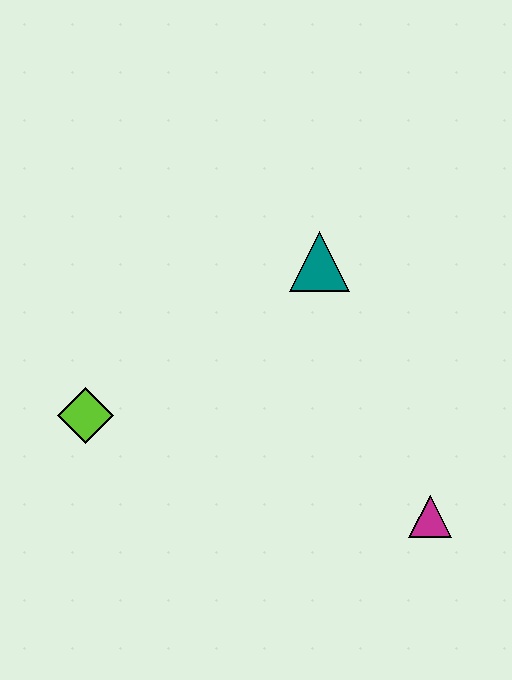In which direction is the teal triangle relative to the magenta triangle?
The teal triangle is above the magenta triangle.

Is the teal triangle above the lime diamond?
Yes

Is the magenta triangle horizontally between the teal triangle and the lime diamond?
No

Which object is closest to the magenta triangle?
The teal triangle is closest to the magenta triangle.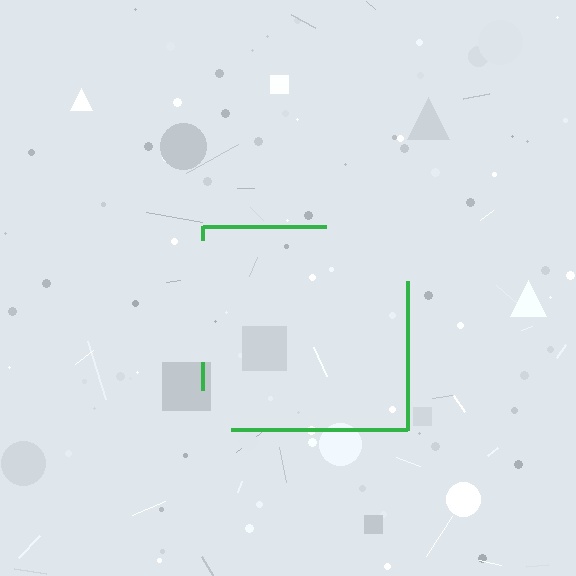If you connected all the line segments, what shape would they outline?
They would outline a square.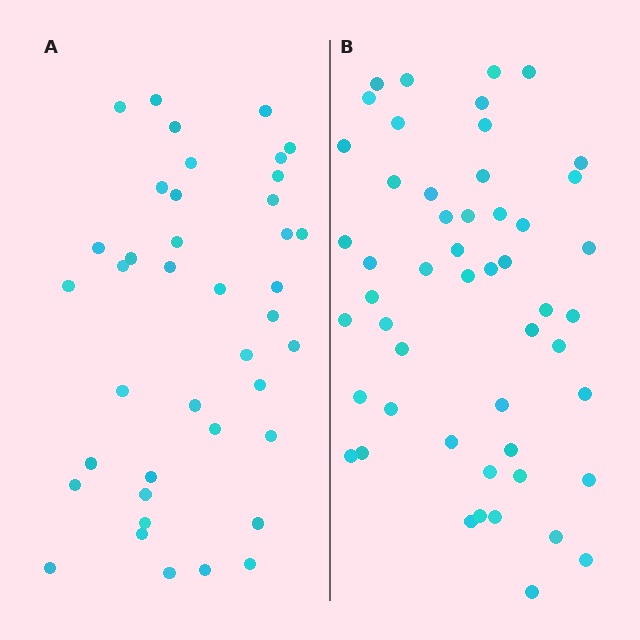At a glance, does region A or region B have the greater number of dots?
Region B (the right region) has more dots.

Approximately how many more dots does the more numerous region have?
Region B has roughly 12 or so more dots than region A.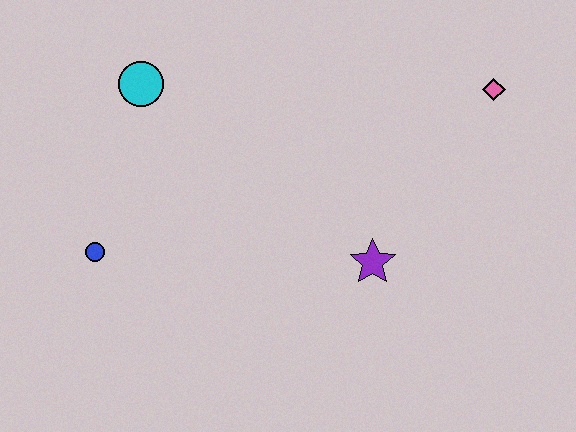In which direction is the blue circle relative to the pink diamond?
The blue circle is to the left of the pink diamond.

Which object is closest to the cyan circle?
The blue circle is closest to the cyan circle.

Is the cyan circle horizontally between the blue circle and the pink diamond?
Yes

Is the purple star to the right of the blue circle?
Yes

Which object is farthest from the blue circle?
The pink diamond is farthest from the blue circle.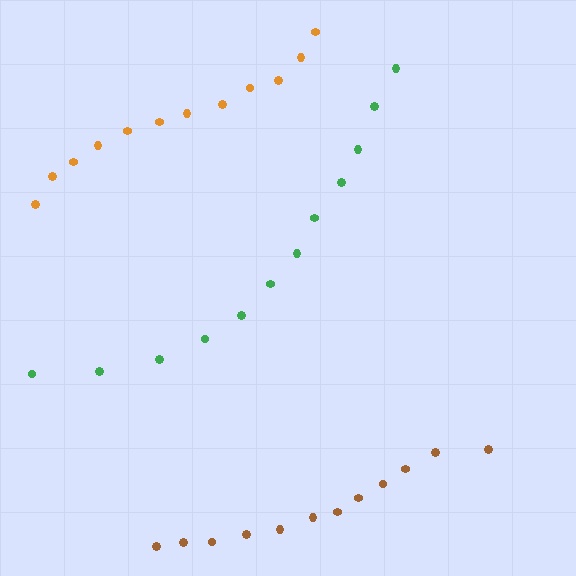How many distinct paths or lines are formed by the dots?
There are 3 distinct paths.